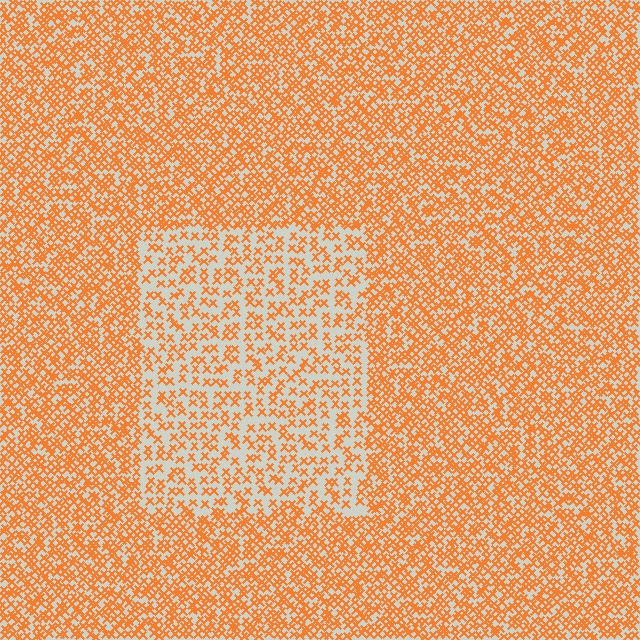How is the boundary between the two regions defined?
The boundary is defined by a change in element density (approximately 2.0x ratio). All elements are the same color, size, and shape.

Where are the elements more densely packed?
The elements are more densely packed outside the rectangle boundary.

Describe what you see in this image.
The image contains small orange elements arranged at two different densities. A rectangle-shaped region is visible where the elements are less densely packed than the surrounding area.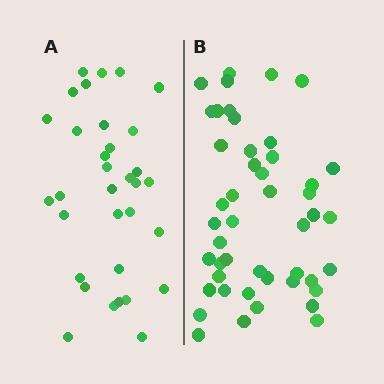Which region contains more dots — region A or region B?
Region B (the right region) has more dots.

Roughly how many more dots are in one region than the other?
Region B has approximately 15 more dots than region A.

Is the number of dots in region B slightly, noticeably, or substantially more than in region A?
Region B has noticeably more, but not dramatically so. The ratio is roughly 1.4 to 1.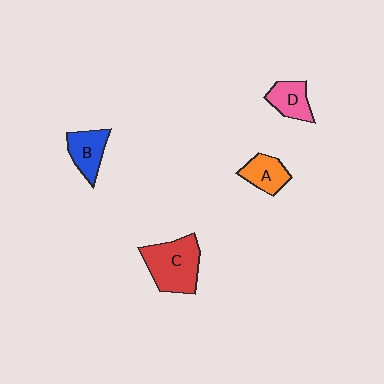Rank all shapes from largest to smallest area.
From largest to smallest: C (red), B (blue), A (orange), D (pink).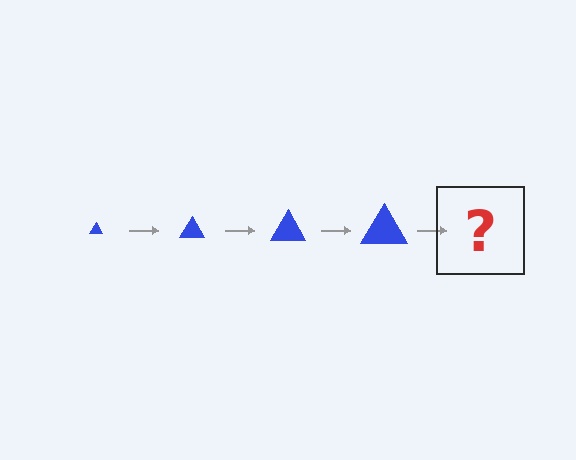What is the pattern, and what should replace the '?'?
The pattern is that the triangle gets progressively larger each step. The '?' should be a blue triangle, larger than the previous one.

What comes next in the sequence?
The next element should be a blue triangle, larger than the previous one.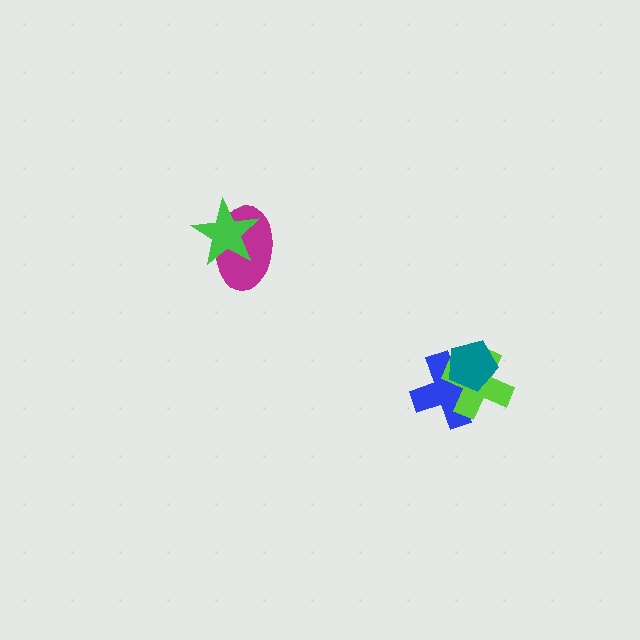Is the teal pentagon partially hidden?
No, no other shape covers it.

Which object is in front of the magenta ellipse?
The green star is in front of the magenta ellipse.